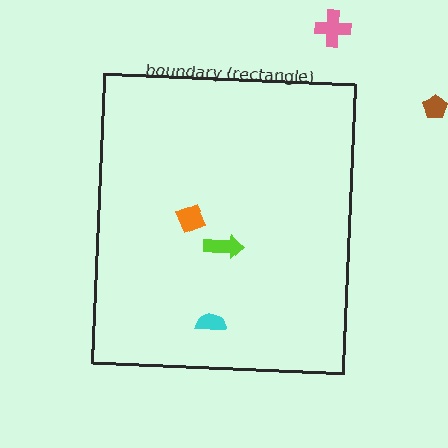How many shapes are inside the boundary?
3 inside, 2 outside.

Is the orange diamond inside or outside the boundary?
Inside.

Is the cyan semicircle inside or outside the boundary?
Inside.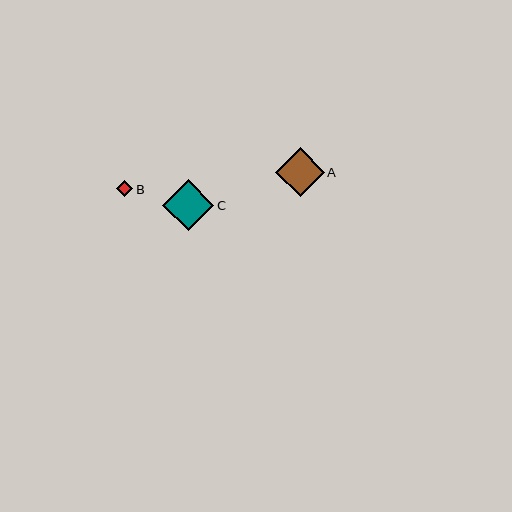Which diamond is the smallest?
Diamond B is the smallest with a size of approximately 16 pixels.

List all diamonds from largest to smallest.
From largest to smallest: C, A, B.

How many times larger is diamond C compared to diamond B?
Diamond C is approximately 3.1 times the size of diamond B.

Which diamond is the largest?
Diamond C is the largest with a size of approximately 51 pixels.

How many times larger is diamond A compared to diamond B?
Diamond A is approximately 3.0 times the size of diamond B.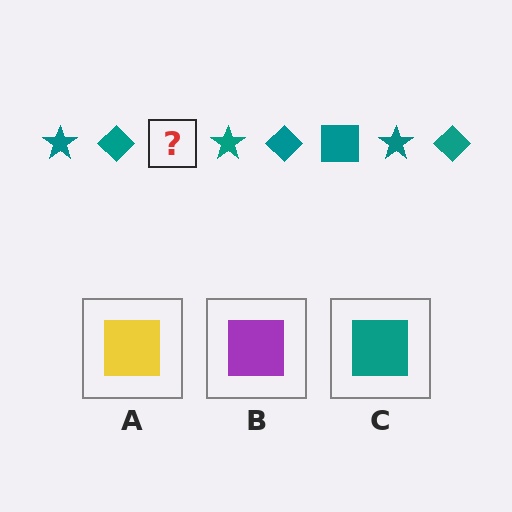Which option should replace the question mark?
Option C.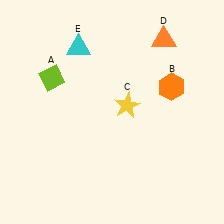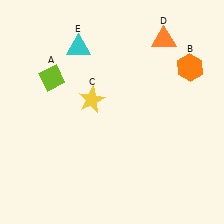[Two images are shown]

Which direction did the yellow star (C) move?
The yellow star (C) moved left.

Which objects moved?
The objects that moved are: the orange hexagon (B), the yellow star (C).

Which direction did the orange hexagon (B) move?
The orange hexagon (B) moved up.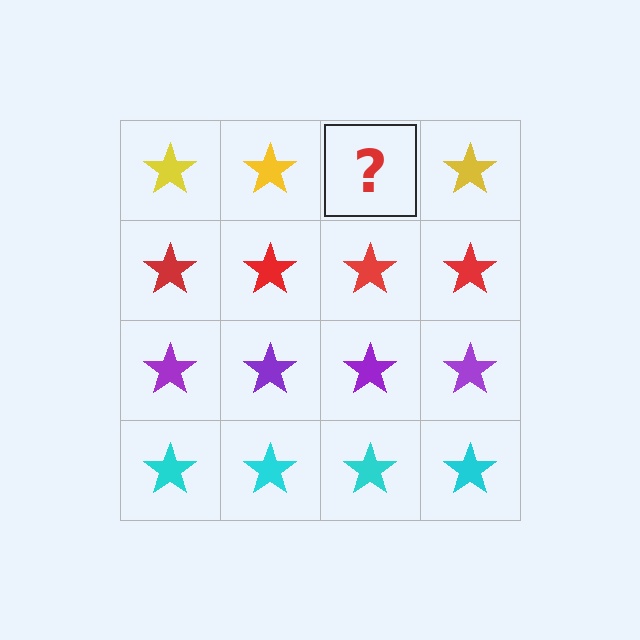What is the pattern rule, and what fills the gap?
The rule is that each row has a consistent color. The gap should be filled with a yellow star.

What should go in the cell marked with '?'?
The missing cell should contain a yellow star.